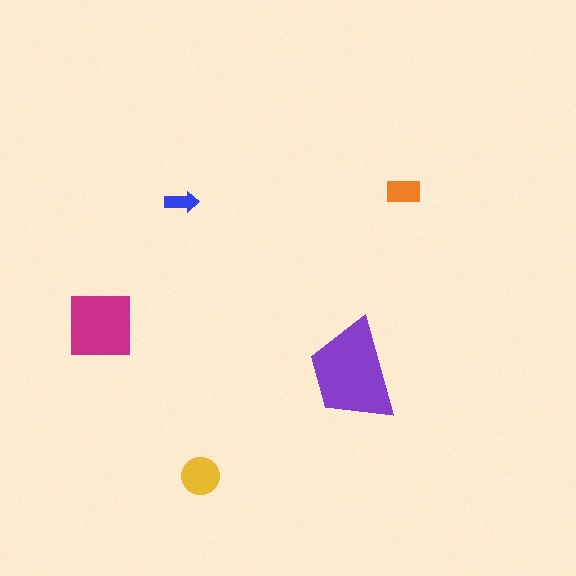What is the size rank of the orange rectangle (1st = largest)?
4th.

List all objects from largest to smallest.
The purple trapezoid, the magenta square, the yellow circle, the orange rectangle, the blue arrow.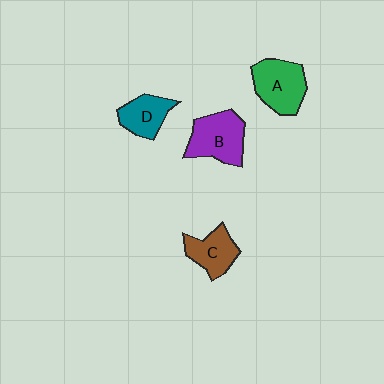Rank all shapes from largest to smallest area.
From largest to smallest: B (purple), A (green), C (brown), D (teal).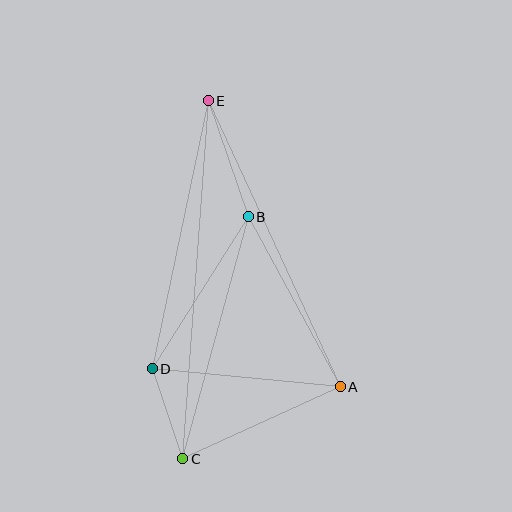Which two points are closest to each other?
Points C and D are closest to each other.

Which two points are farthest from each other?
Points C and E are farthest from each other.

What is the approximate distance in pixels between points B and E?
The distance between B and E is approximately 122 pixels.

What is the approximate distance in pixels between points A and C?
The distance between A and C is approximately 173 pixels.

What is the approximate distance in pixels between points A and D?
The distance between A and D is approximately 189 pixels.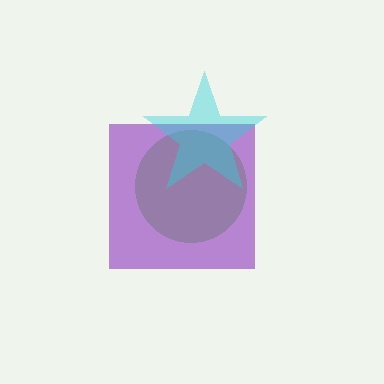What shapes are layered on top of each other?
The layered shapes are: a lime circle, a purple square, a cyan star.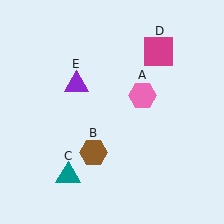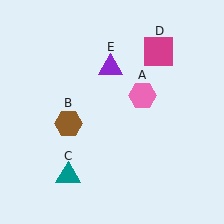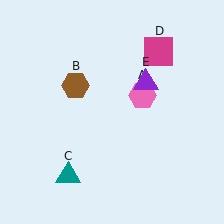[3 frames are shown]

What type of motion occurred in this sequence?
The brown hexagon (object B), purple triangle (object E) rotated clockwise around the center of the scene.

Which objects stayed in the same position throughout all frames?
Pink hexagon (object A) and teal triangle (object C) and magenta square (object D) remained stationary.